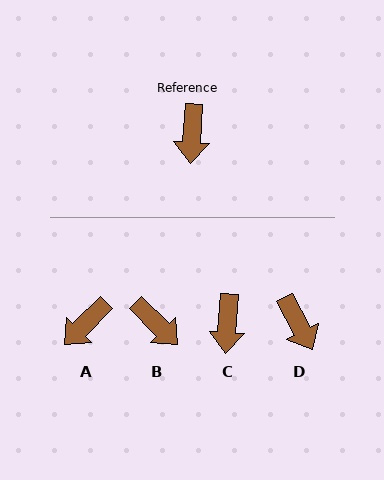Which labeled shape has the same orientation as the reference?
C.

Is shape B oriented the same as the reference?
No, it is off by about 48 degrees.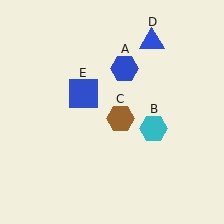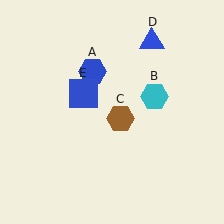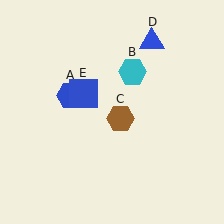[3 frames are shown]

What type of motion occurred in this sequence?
The blue hexagon (object A), cyan hexagon (object B) rotated counterclockwise around the center of the scene.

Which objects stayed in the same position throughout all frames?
Brown hexagon (object C) and blue triangle (object D) and blue square (object E) remained stationary.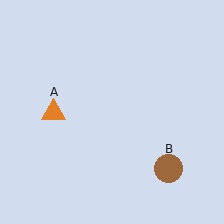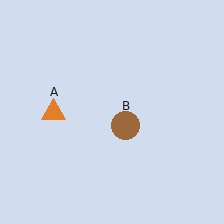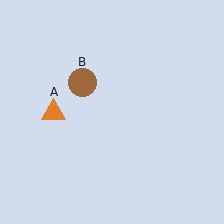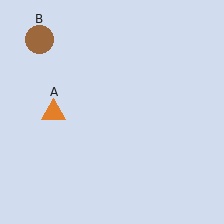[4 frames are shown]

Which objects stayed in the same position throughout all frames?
Orange triangle (object A) remained stationary.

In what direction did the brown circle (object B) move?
The brown circle (object B) moved up and to the left.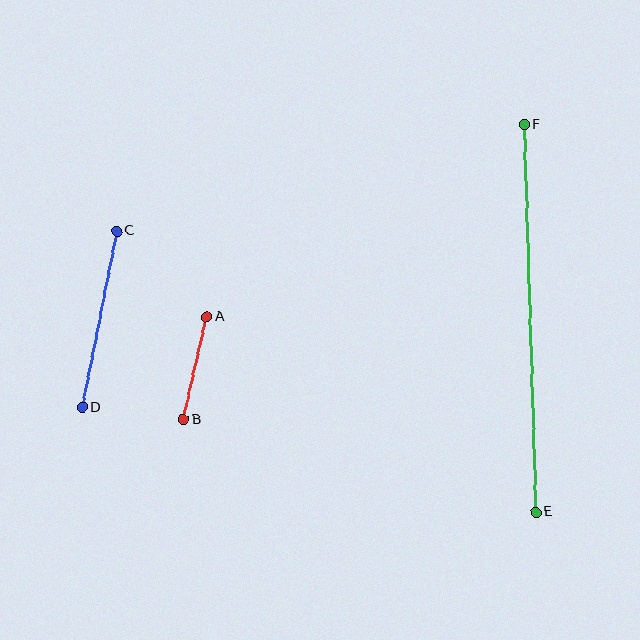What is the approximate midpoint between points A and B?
The midpoint is at approximately (195, 368) pixels.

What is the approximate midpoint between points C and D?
The midpoint is at approximately (99, 319) pixels.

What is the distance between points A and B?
The distance is approximately 106 pixels.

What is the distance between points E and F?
The distance is approximately 388 pixels.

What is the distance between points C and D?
The distance is approximately 180 pixels.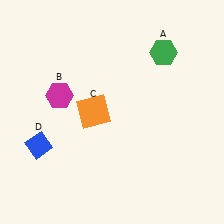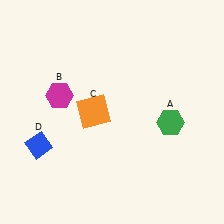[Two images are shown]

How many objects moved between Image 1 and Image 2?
1 object moved between the two images.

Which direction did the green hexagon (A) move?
The green hexagon (A) moved down.